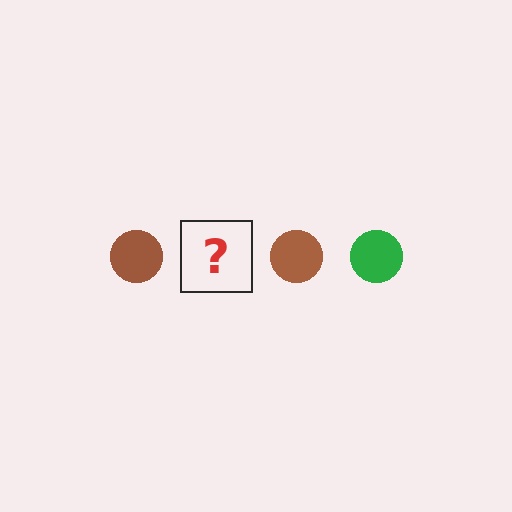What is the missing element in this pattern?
The missing element is a green circle.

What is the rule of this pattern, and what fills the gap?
The rule is that the pattern cycles through brown, green circles. The gap should be filled with a green circle.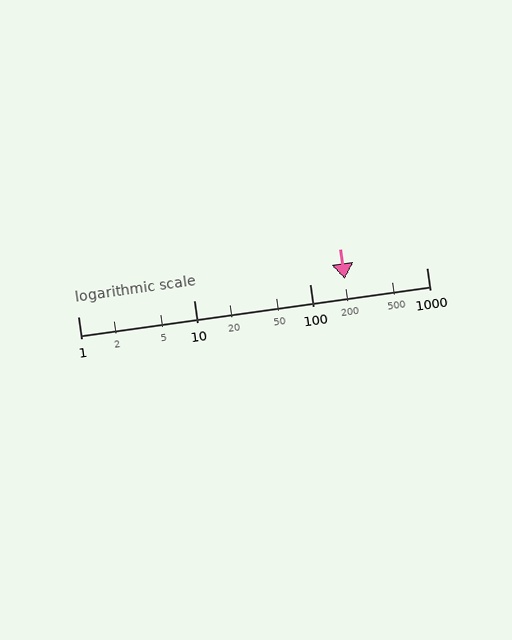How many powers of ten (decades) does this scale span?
The scale spans 3 decades, from 1 to 1000.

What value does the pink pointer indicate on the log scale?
The pointer indicates approximately 200.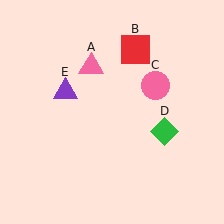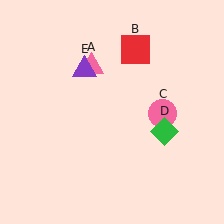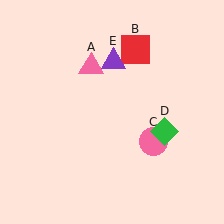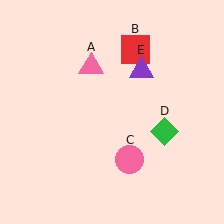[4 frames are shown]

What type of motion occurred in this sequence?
The pink circle (object C), purple triangle (object E) rotated clockwise around the center of the scene.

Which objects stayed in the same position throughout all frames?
Pink triangle (object A) and red square (object B) and green diamond (object D) remained stationary.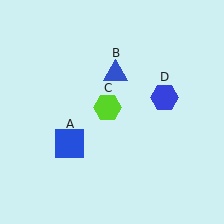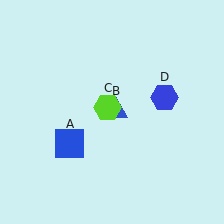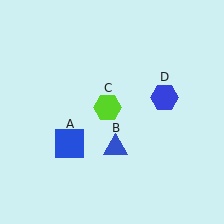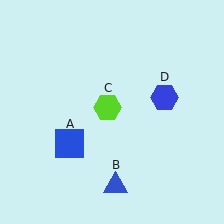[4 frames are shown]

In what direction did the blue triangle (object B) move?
The blue triangle (object B) moved down.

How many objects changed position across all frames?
1 object changed position: blue triangle (object B).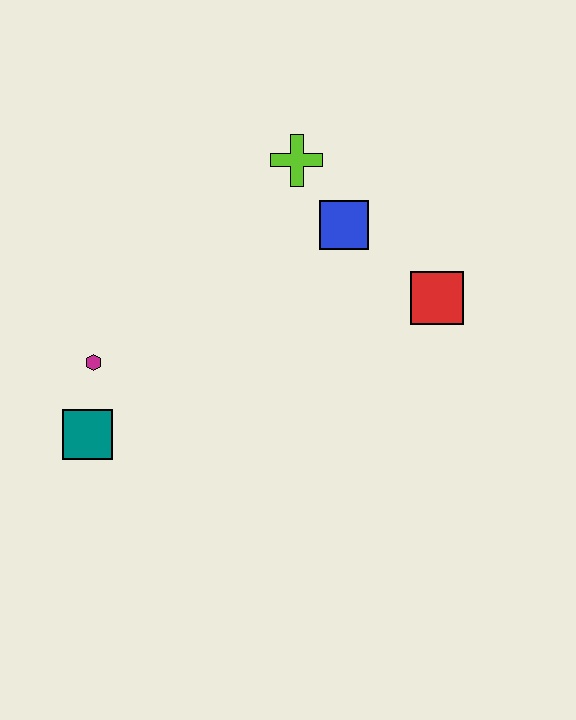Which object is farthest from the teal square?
The red square is farthest from the teal square.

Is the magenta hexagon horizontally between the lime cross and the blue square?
No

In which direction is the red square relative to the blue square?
The red square is to the right of the blue square.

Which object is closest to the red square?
The blue square is closest to the red square.